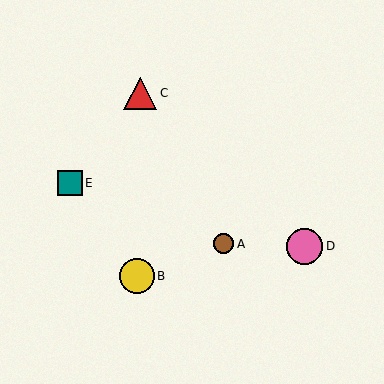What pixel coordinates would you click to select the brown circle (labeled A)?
Click at (223, 244) to select the brown circle A.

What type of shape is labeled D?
Shape D is a pink circle.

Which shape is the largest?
The pink circle (labeled D) is the largest.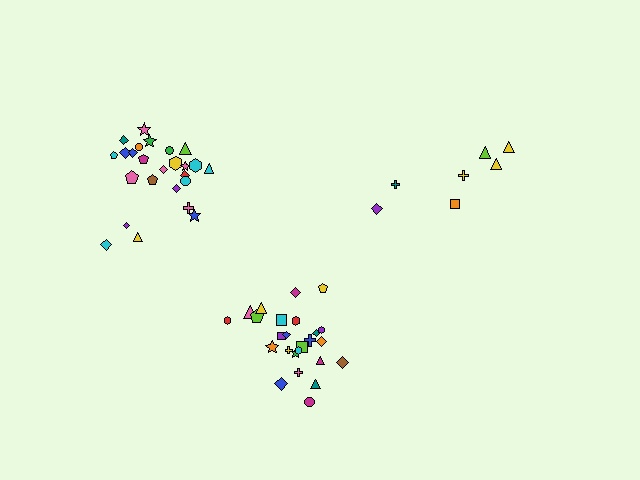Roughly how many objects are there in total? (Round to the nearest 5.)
Roughly 55 objects in total.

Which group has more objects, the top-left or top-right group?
The top-left group.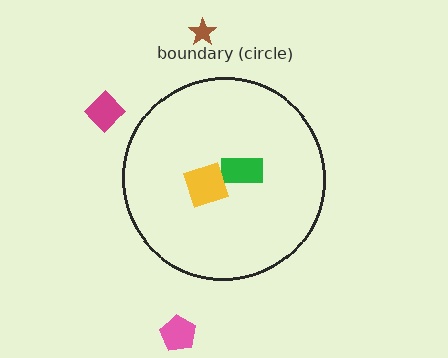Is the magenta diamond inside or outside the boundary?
Outside.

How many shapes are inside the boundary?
2 inside, 3 outside.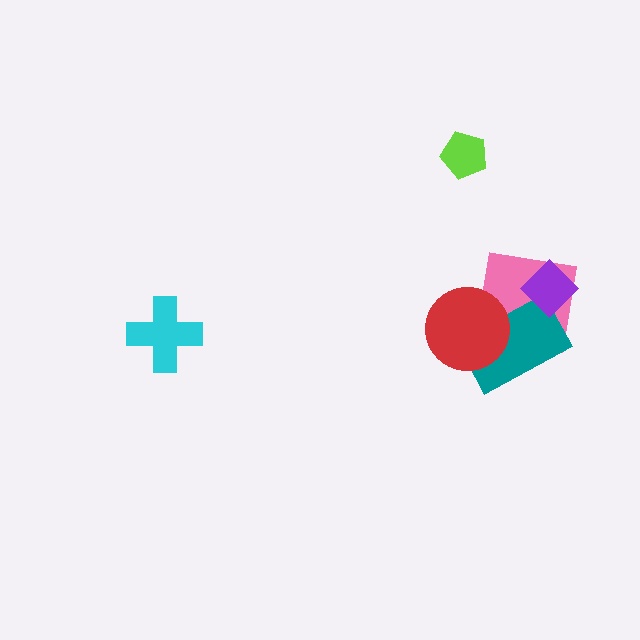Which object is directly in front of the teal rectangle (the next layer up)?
The purple diamond is directly in front of the teal rectangle.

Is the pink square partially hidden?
Yes, it is partially covered by another shape.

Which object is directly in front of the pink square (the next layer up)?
The teal rectangle is directly in front of the pink square.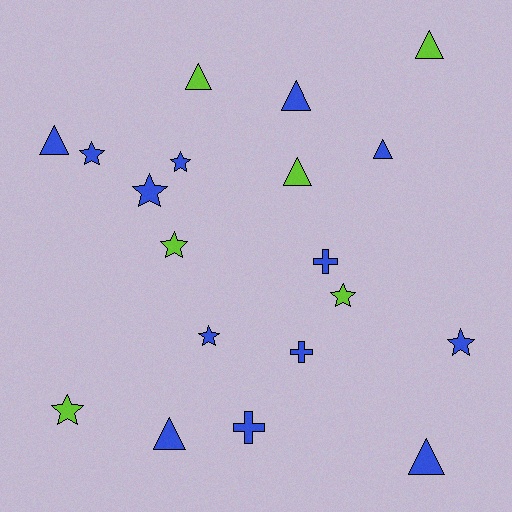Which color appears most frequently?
Blue, with 13 objects.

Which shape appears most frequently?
Triangle, with 8 objects.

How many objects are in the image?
There are 19 objects.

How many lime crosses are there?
There are no lime crosses.